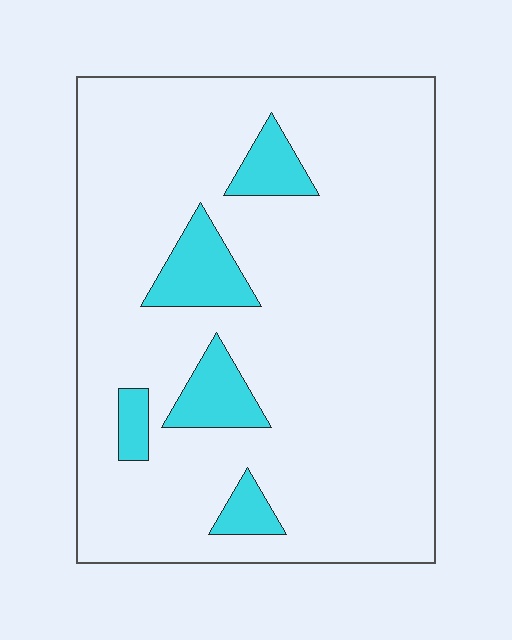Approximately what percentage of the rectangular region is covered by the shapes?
Approximately 10%.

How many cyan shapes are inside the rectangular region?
5.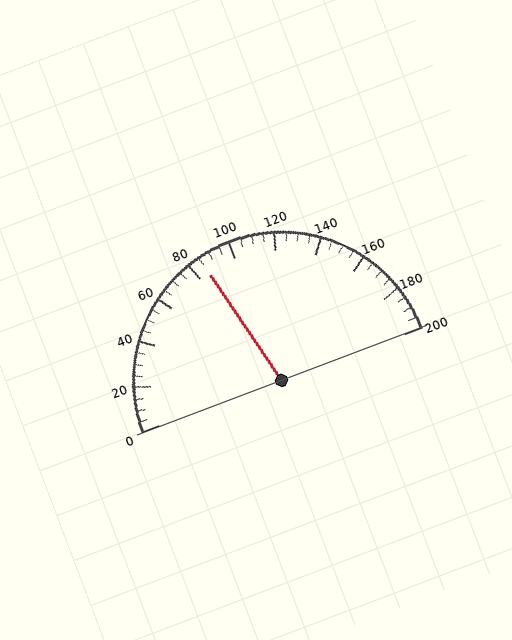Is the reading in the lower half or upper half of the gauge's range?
The reading is in the lower half of the range (0 to 200).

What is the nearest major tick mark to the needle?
The nearest major tick mark is 80.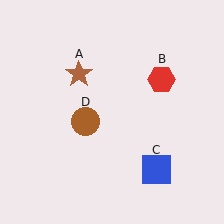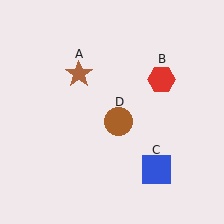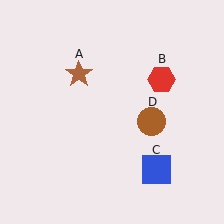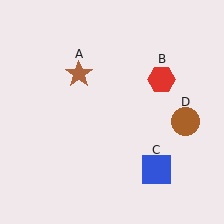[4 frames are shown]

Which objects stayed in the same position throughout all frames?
Brown star (object A) and red hexagon (object B) and blue square (object C) remained stationary.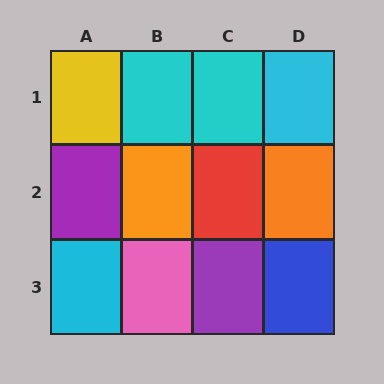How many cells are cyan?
4 cells are cyan.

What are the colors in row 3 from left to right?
Cyan, pink, purple, blue.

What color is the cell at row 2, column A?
Purple.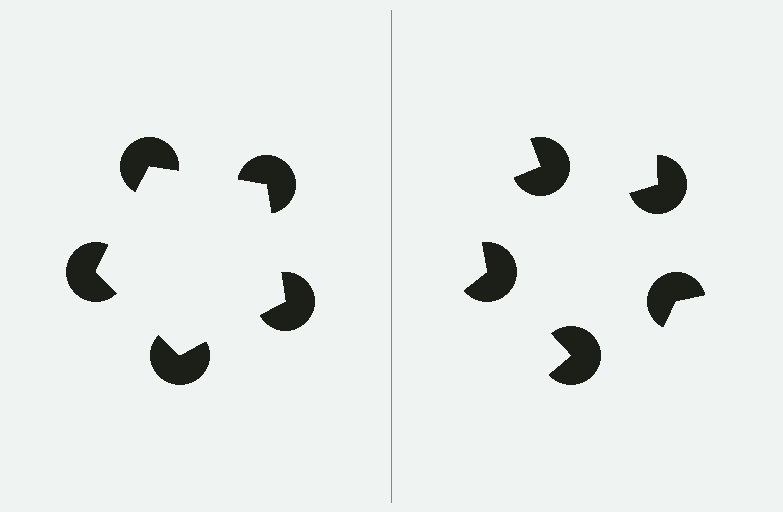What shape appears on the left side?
An illusory pentagon.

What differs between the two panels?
The pac-man discs are positioned identically on both sides; only the wedge orientations differ. On the left they align to a pentagon; on the right they are misaligned.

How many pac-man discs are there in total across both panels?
10 — 5 on each side.